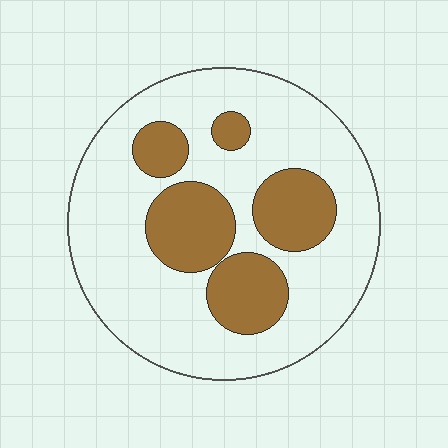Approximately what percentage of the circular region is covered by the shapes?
Approximately 30%.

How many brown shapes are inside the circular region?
5.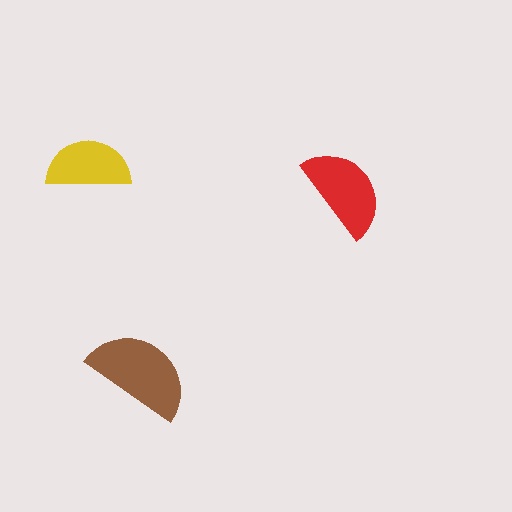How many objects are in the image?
There are 3 objects in the image.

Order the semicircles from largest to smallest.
the brown one, the red one, the yellow one.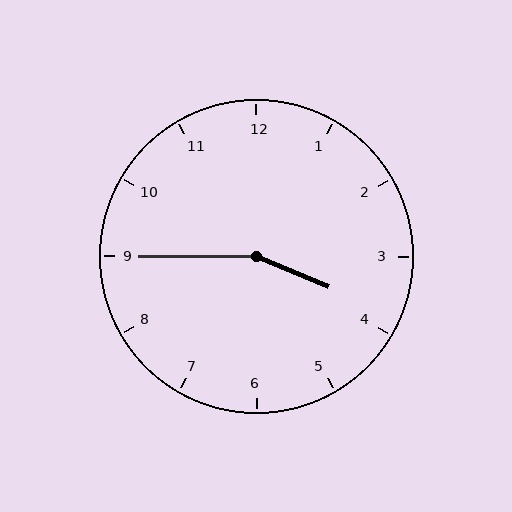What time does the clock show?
3:45.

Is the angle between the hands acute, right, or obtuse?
It is obtuse.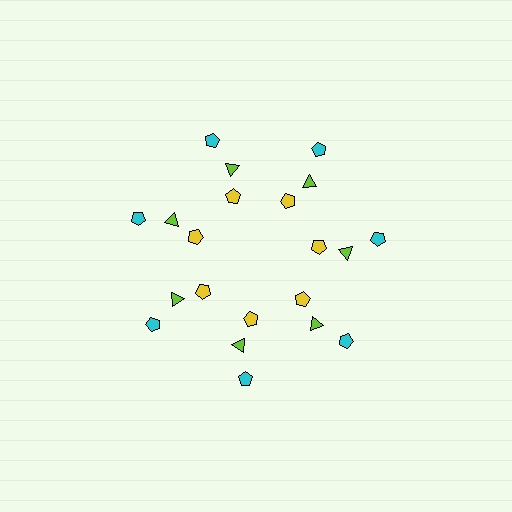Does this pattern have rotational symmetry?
Yes, this pattern has 7-fold rotational symmetry. It looks the same after rotating 51 degrees around the center.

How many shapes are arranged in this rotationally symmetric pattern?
There are 21 shapes, arranged in 7 groups of 3.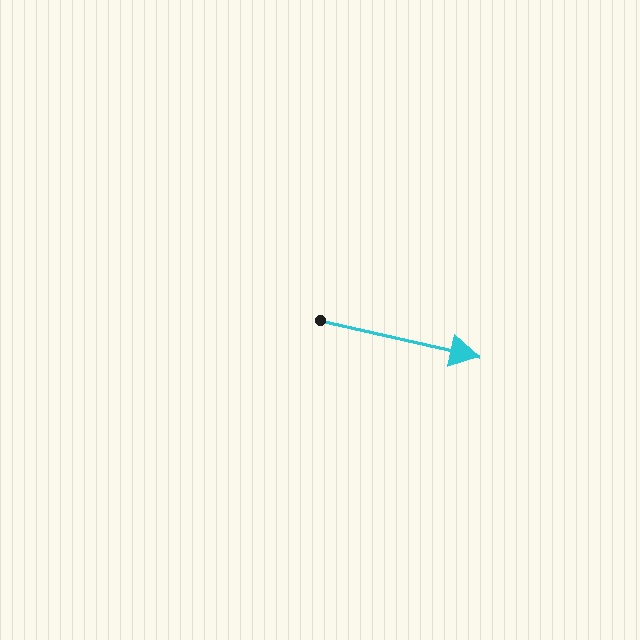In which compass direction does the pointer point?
East.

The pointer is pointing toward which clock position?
Roughly 3 o'clock.